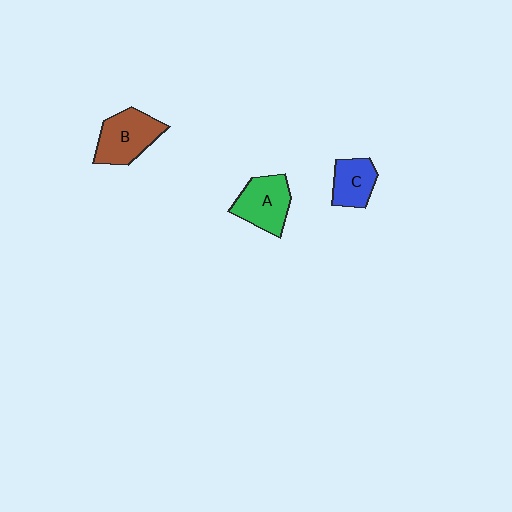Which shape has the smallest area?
Shape C (blue).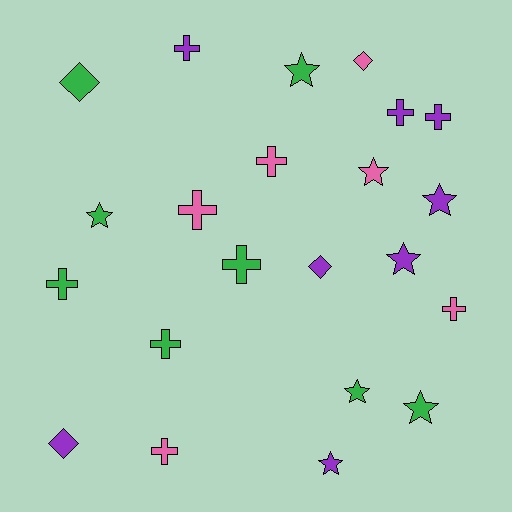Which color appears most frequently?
Green, with 8 objects.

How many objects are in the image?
There are 22 objects.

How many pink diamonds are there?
There is 1 pink diamond.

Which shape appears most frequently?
Cross, with 10 objects.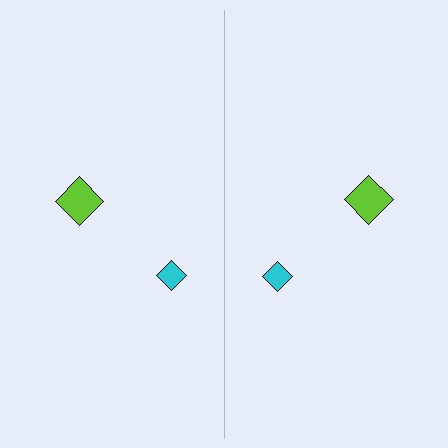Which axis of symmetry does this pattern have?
The pattern has a vertical axis of symmetry running through the center of the image.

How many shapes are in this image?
There are 4 shapes in this image.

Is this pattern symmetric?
Yes, this pattern has bilateral (reflection) symmetry.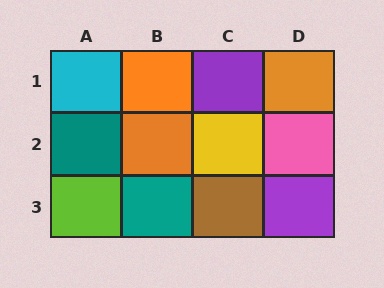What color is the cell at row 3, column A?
Lime.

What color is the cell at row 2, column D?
Pink.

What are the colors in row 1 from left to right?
Cyan, orange, purple, orange.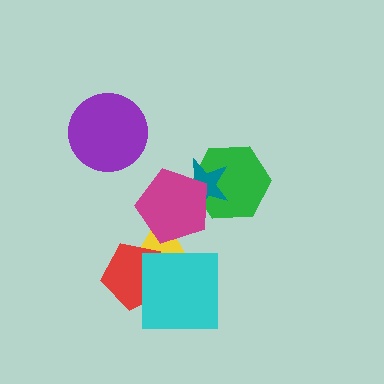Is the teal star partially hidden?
Yes, it is partially covered by another shape.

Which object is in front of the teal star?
The magenta pentagon is in front of the teal star.